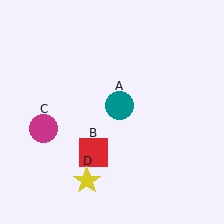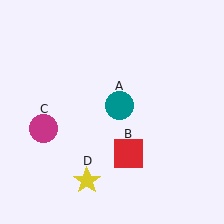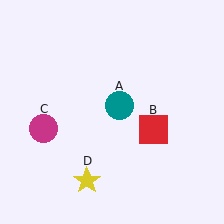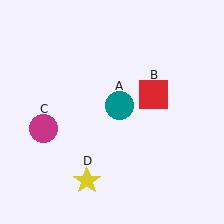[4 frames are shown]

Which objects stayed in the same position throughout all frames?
Teal circle (object A) and magenta circle (object C) and yellow star (object D) remained stationary.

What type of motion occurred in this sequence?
The red square (object B) rotated counterclockwise around the center of the scene.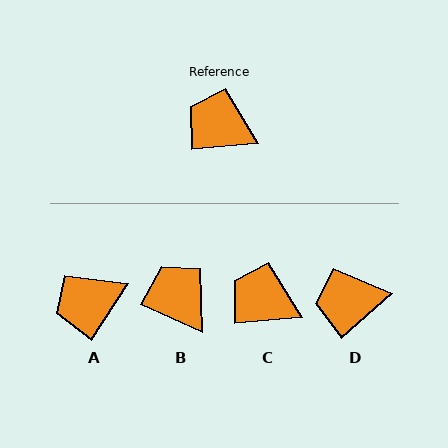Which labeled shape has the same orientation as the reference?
C.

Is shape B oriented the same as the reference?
No, it is off by about 30 degrees.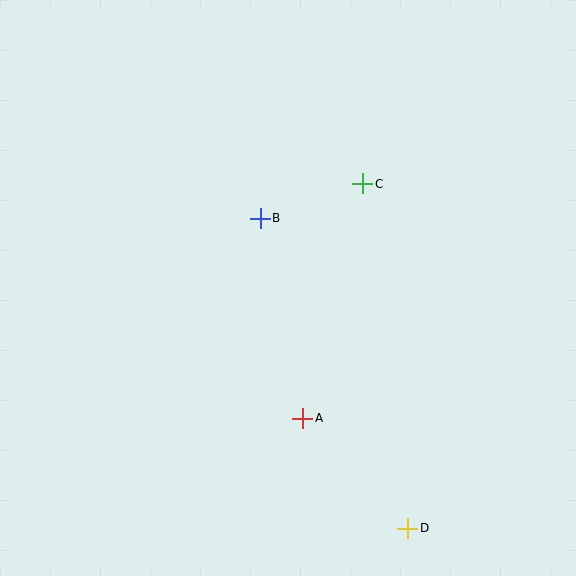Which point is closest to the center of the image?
Point B at (260, 218) is closest to the center.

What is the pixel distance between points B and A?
The distance between B and A is 204 pixels.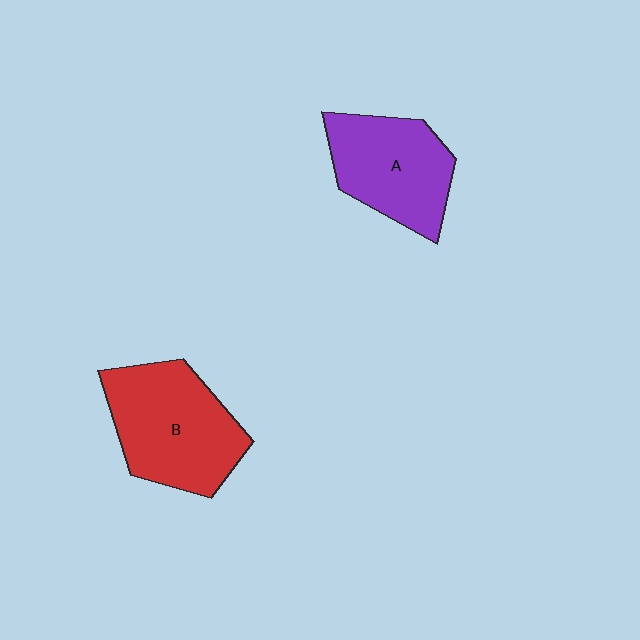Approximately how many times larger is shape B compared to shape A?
Approximately 1.2 times.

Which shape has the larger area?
Shape B (red).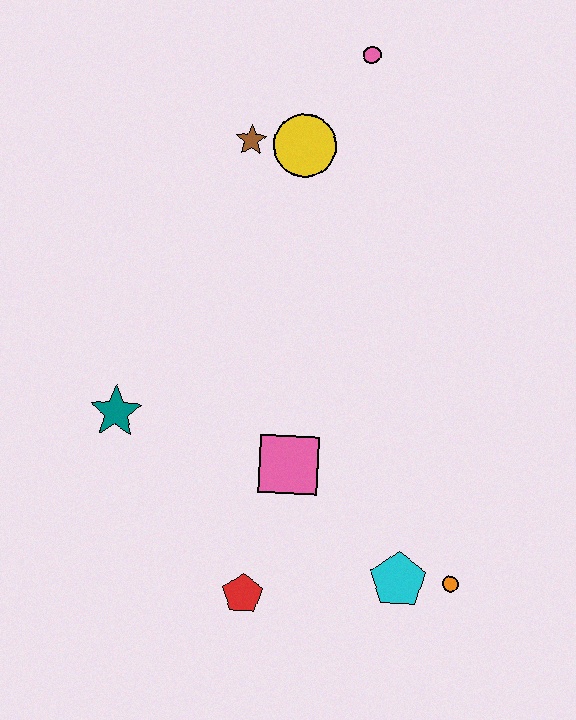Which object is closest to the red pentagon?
The pink square is closest to the red pentagon.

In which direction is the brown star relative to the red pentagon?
The brown star is above the red pentagon.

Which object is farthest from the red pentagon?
The pink circle is farthest from the red pentagon.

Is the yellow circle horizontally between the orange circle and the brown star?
Yes